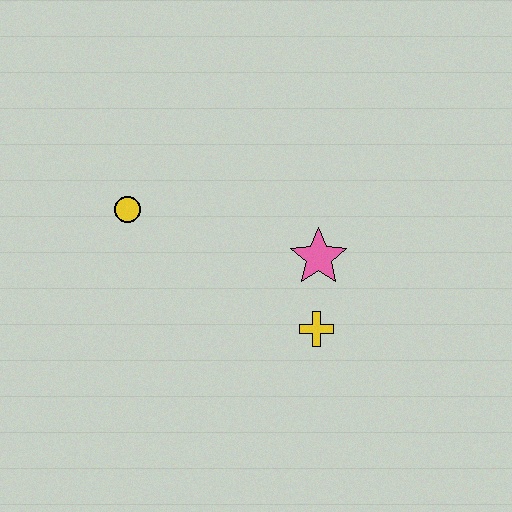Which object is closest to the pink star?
The yellow cross is closest to the pink star.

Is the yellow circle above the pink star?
Yes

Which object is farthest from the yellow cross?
The yellow circle is farthest from the yellow cross.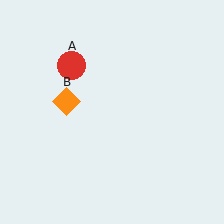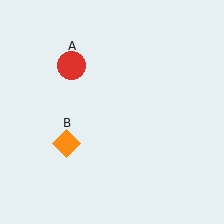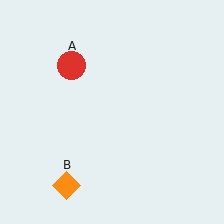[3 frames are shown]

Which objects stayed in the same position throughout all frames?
Red circle (object A) remained stationary.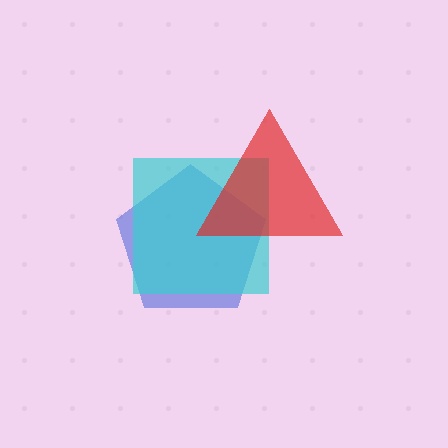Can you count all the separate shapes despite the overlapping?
Yes, there are 3 separate shapes.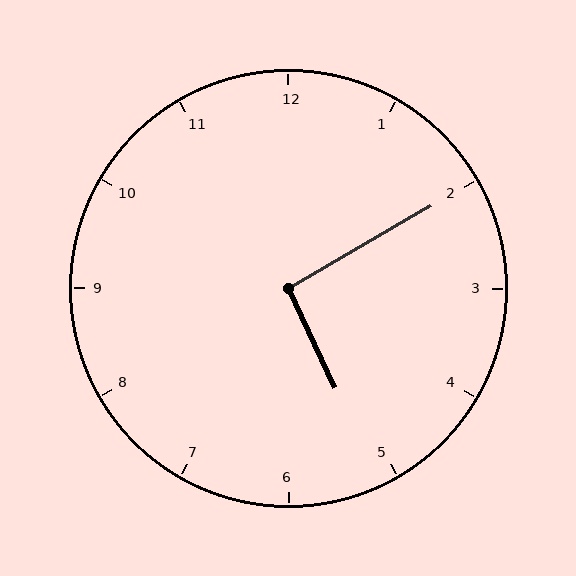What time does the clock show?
5:10.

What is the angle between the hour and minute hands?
Approximately 95 degrees.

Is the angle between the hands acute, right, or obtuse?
It is right.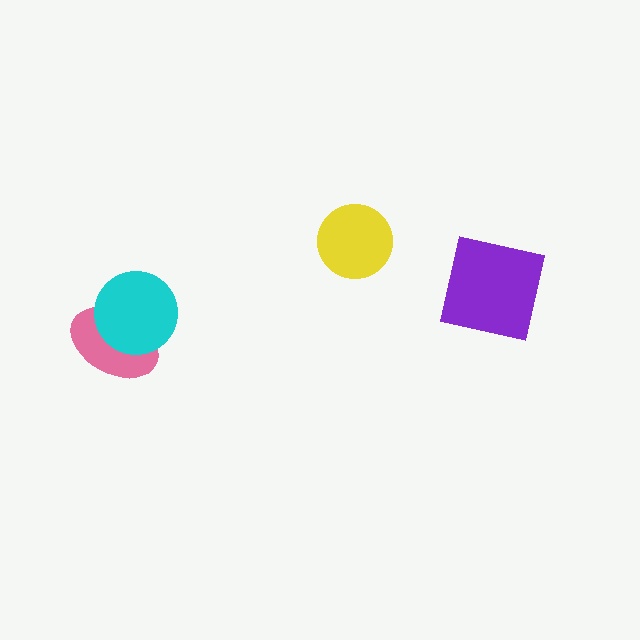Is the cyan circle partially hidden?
No, no other shape covers it.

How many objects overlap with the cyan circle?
1 object overlaps with the cyan circle.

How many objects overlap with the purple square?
0 objects overlap with the purple square.